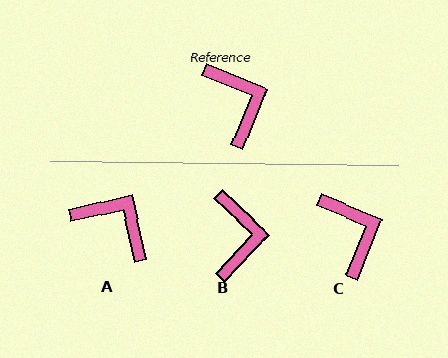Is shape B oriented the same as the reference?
No, it is off by about 22 degrees.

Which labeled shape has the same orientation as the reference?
C.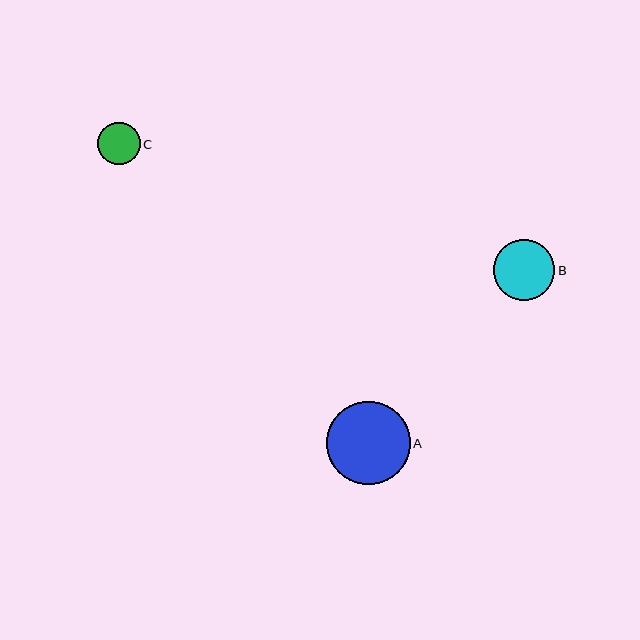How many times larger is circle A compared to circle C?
Circle A is approximately 2.0 times the size of circle C.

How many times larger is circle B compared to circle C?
Circle B is approximately 1.5 times the size of circle C.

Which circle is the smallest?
Circle C is the smallest with a size of approximately 42 pixels.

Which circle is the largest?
Circle A is the largest with a size of approximately 84 pixels.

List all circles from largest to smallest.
From largest to smallest: A, B, C.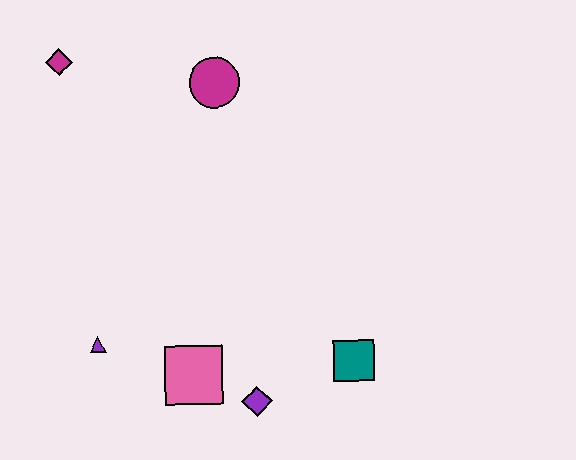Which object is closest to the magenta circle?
The magenta diamond is closest to the magenta circle.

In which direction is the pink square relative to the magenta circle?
The pink square is below the magenta circle.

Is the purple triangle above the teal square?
Yes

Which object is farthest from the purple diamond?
The magenta diamond is farthest from the purple diamond.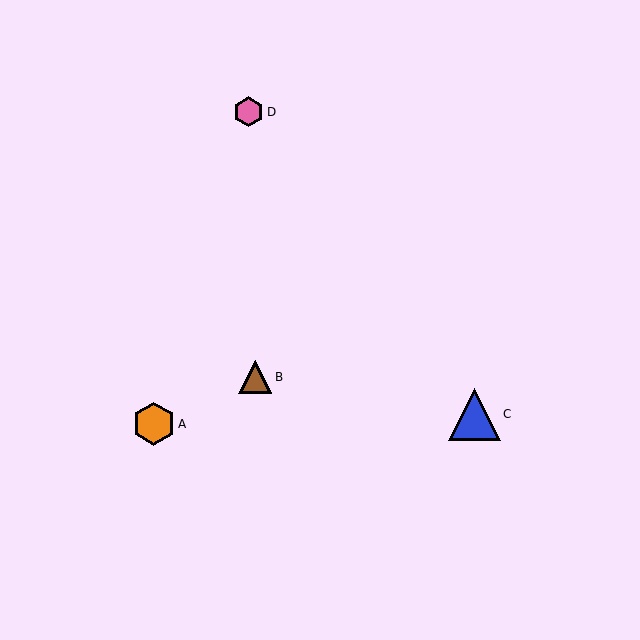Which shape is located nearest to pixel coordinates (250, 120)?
The pink hexagon (labeled D) at (249, 112) is nearest to that location.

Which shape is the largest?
The blue triangle (labeled C) is the largest.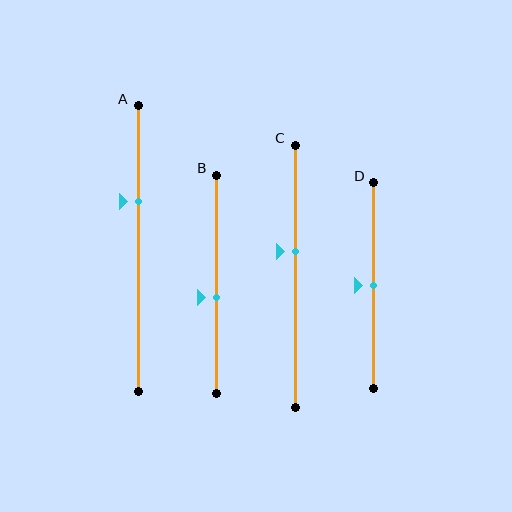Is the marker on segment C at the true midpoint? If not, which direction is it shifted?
No, the marker on segment C is shifted upward by about 10% of the segment length.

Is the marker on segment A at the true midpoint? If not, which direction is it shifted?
No, the marker on segment A is shifted upward by about 16% of the segment length.